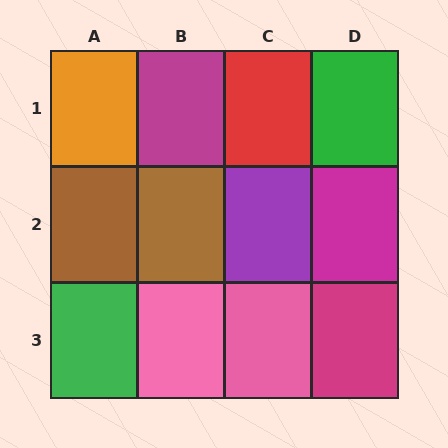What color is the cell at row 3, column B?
Pink.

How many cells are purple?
1 cell is purple.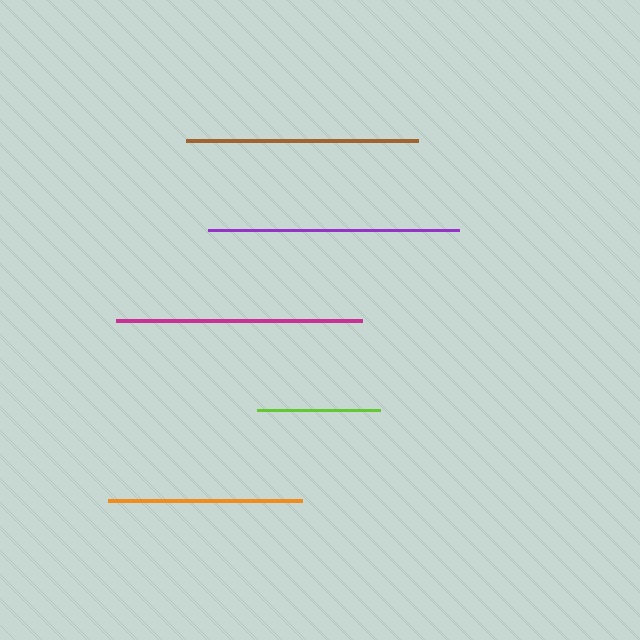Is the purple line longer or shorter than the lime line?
The purple line is longer than the lime line.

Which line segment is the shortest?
The lime line is the shortest at approximately 124 pixels.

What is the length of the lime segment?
The lime segment is approximately 124 pixels long.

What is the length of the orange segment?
The orange segment is approximately 194 pixels long.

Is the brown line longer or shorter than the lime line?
The brown line is longer than the lime line.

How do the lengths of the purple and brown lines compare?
The purple and brown lines are approximately the same length.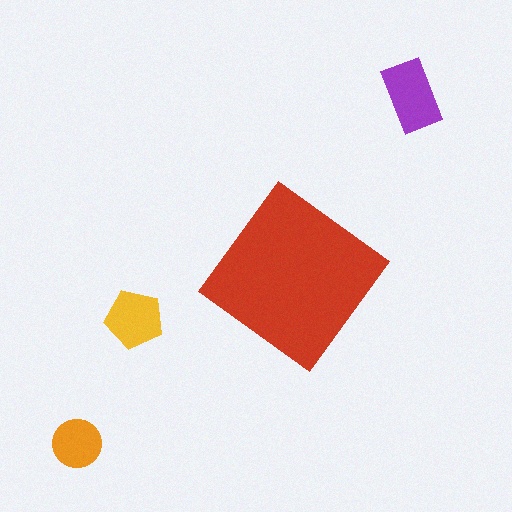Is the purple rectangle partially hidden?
No, the purple rectangle is fully visible.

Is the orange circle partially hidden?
No, the orange circle is fully visible.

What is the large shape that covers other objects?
A red diamond.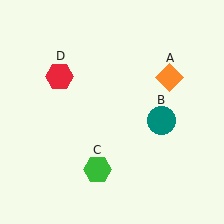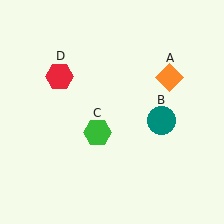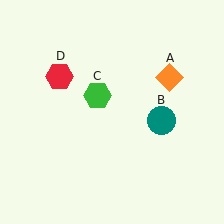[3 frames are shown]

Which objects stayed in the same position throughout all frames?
Orange diamond (object A) and teal circle (object B) and red hexagon (object D) remained stationary.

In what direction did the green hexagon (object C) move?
The green hexagon (object C) moved up.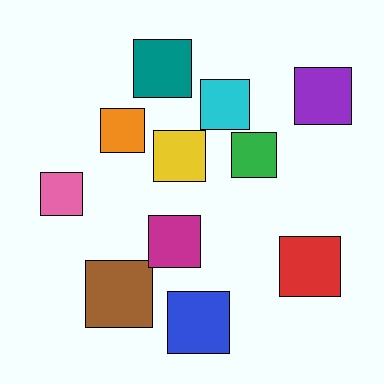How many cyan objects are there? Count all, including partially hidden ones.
There is 1 cyan object.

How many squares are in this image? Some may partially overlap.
There are 11 squares.